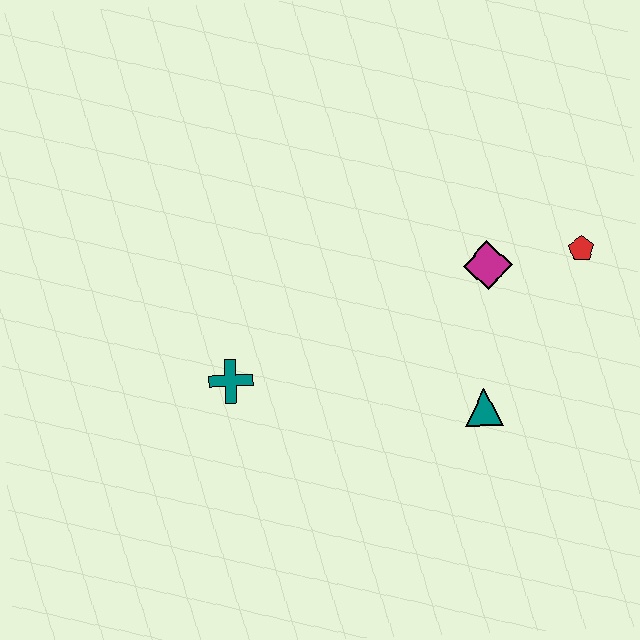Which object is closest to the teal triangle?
The magenta diamond is closest to the teal triangle.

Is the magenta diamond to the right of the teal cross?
Yes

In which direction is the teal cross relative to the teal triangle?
The teal cross is to the left of the teal triangle.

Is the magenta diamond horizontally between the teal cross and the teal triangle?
No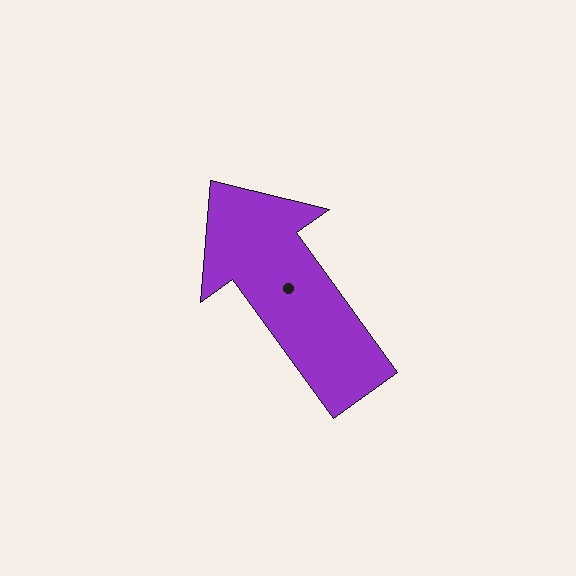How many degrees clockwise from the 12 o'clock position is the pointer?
Approximately 324 degrees.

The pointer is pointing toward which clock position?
Roughly 11 o'clock.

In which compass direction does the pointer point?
Northwest.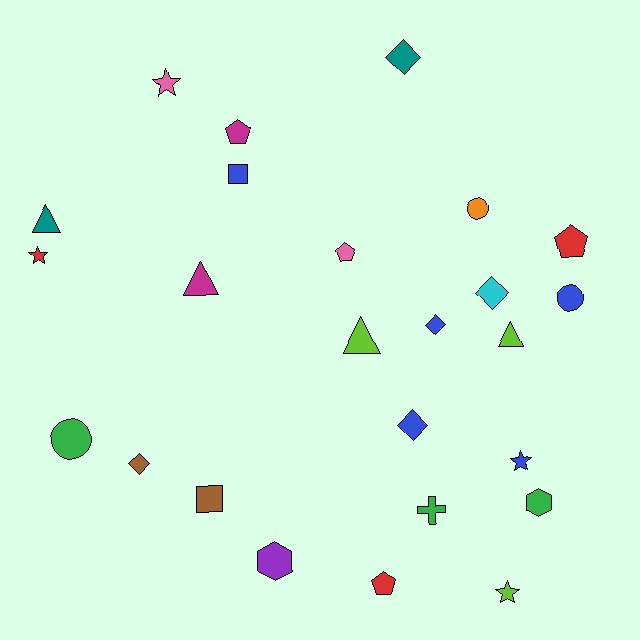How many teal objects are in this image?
There are 2 teal objects.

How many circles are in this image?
There are 3 circles.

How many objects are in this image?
There are 25 objects.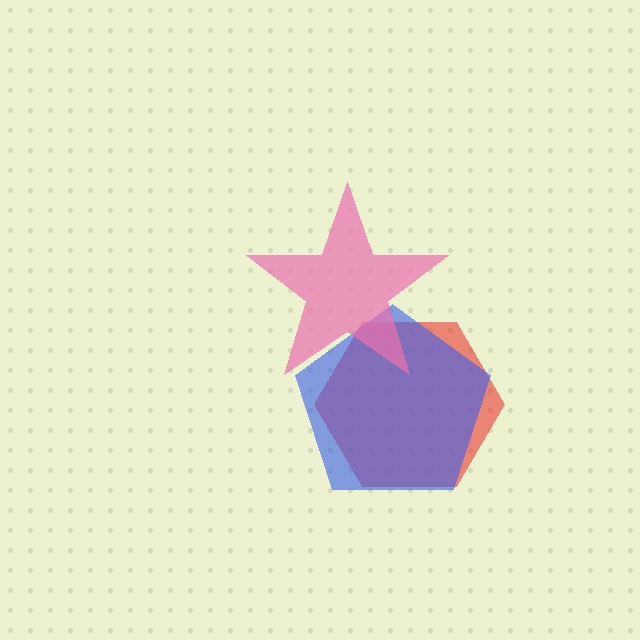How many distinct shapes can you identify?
There are 3 distinct shapes: a red hexagon, a blue pentagon, a pink star.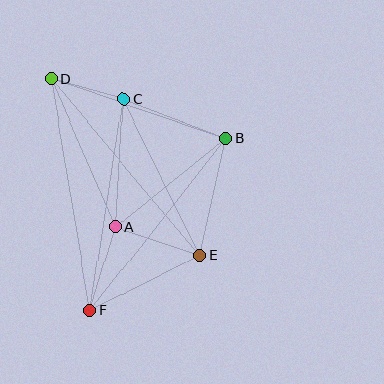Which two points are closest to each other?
Points C and D are closest to each other.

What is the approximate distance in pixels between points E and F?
The distance between E and F is approximately 122 pixels.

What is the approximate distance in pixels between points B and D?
The distance between B and D is approximately 185 pixels.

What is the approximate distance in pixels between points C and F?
The distance between C and F is approximately 214 pixels.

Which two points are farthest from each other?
Points D and F are farthest from each other.